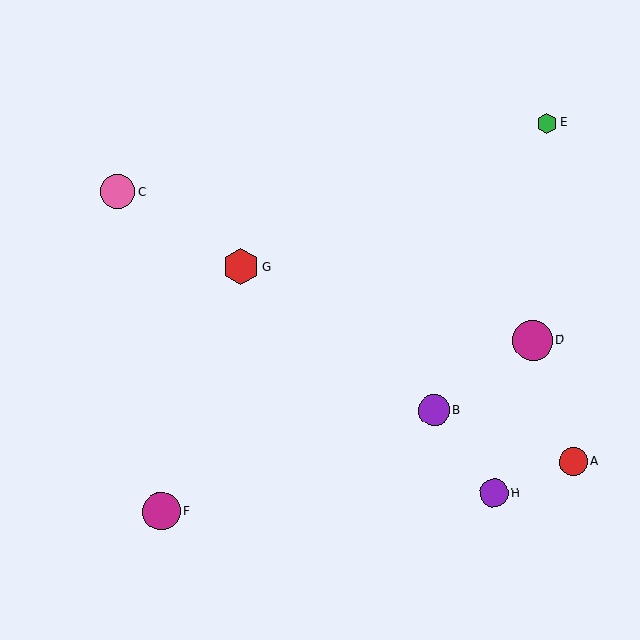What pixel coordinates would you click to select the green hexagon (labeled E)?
Click at (547, 123) to select the green hexagon E.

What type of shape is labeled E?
Shape E is a green hexagon.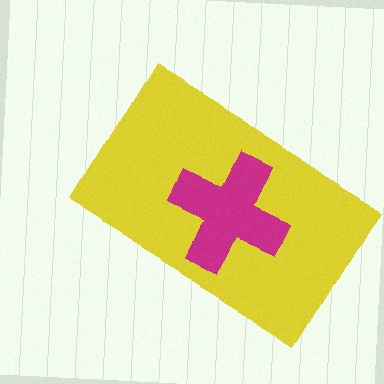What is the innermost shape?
The magenta cross.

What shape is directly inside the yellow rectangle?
The magenta cross.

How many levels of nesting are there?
2.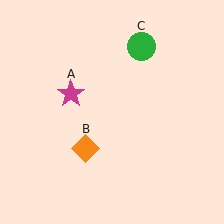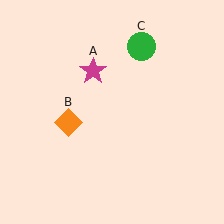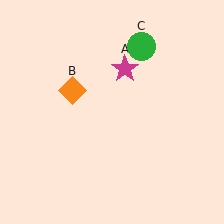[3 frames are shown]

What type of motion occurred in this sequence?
The magenta star (object A), orange diamond (object B) rotated clockwise around the center of the scene.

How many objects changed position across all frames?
2 objects changed position: magenta star (object A), orange diamond (object B).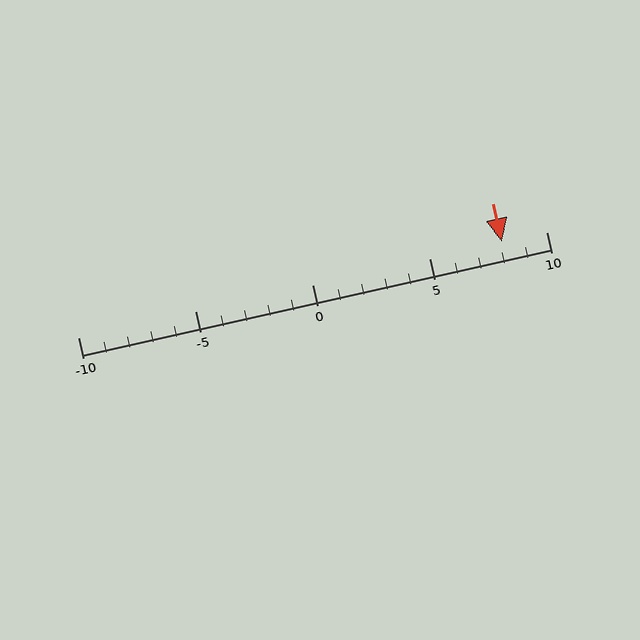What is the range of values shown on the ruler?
The ruler shows values from -10 to 10.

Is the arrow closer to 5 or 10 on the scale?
The arrow is closer to 10.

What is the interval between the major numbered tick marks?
The major tick marks are spaced 5 units apart.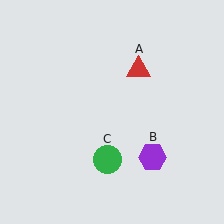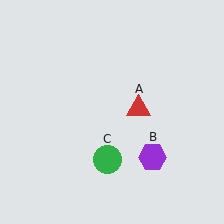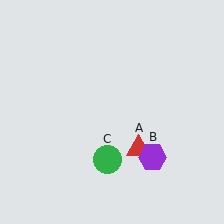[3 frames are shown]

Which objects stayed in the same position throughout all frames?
Purple hexagon (object B) and green circle (object C) remained stationary.